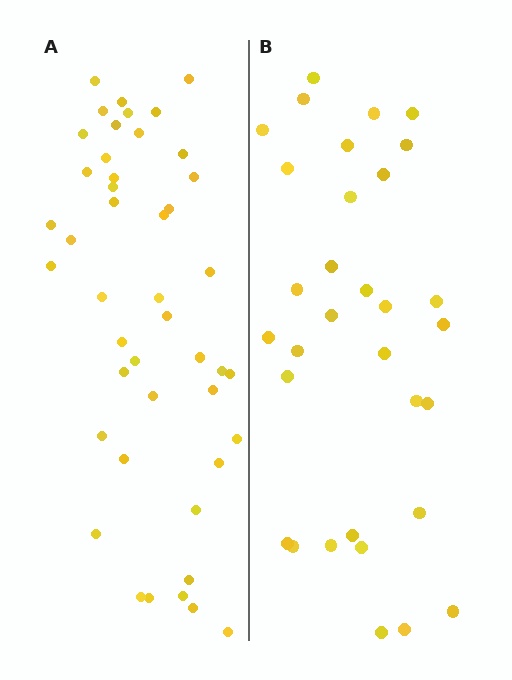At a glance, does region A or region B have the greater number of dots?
Region A (the left region) has more dots.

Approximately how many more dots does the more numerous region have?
Region A has approximately 15 more dots than region B.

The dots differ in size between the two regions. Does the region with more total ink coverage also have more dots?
No. Region B has more total ink coverage because its dots are larger, but region A actually contains more individual dots. Total area can be misleading — the number of items is what matters here.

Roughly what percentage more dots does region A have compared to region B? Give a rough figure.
About 40% more.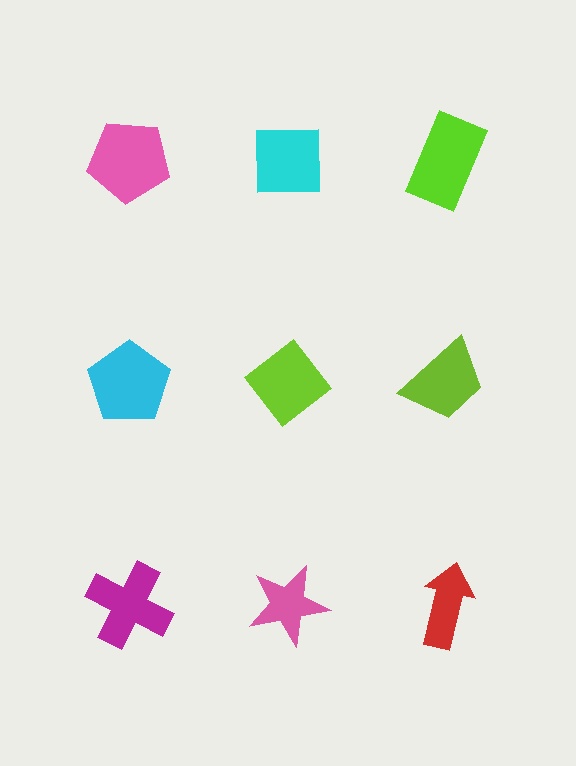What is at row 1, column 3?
A lime rectangle.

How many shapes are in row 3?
3 shapes.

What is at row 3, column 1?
A magenta cross.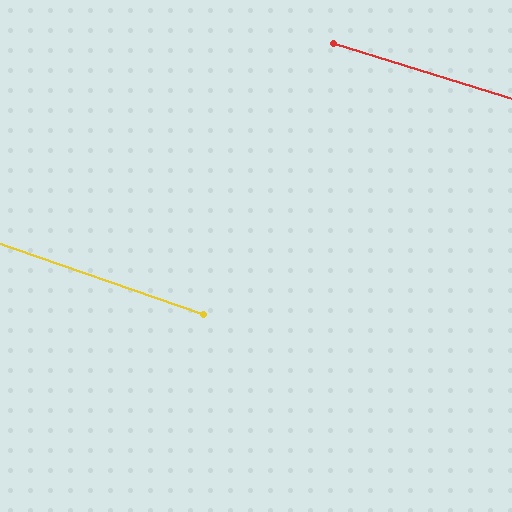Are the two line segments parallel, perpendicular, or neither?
Parallel — their directions differ by only 1.9°.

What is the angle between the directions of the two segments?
Approximately 2 degrees.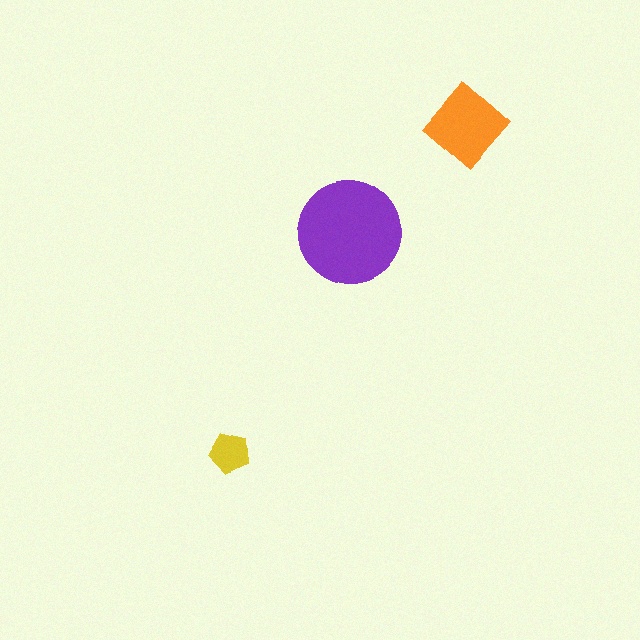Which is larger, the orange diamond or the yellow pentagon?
The orange diamond.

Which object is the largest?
The purple circle.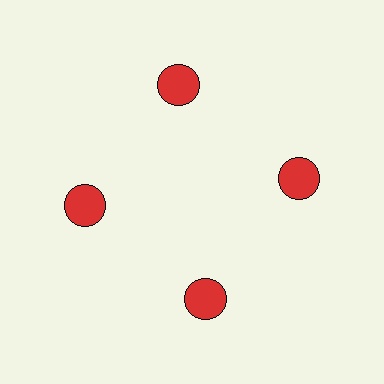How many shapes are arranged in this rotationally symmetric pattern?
There are 4 shapes, arranged in 4 groups of 1.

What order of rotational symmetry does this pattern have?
This pattern has 4-fold rotational symmetry.